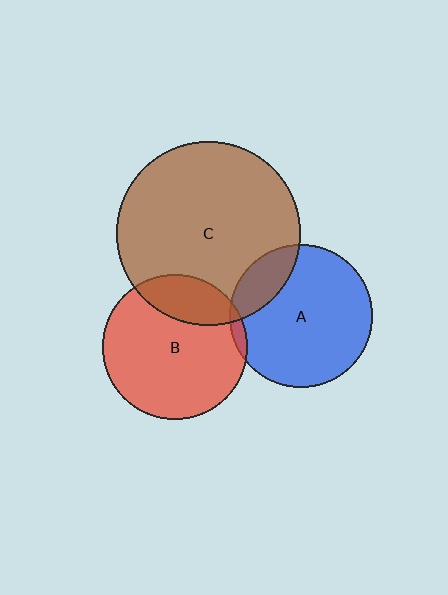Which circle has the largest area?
Circle C (brown).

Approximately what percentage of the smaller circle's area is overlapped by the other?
Approximately 5%.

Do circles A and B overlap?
Yes.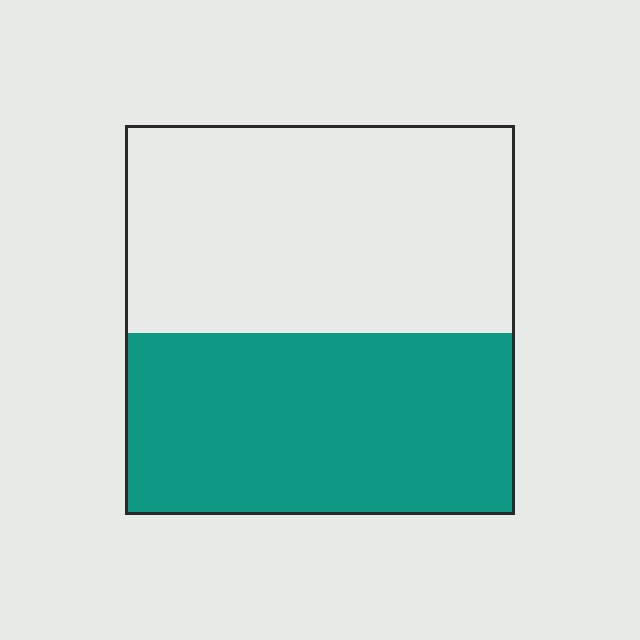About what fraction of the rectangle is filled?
About one half (1/2).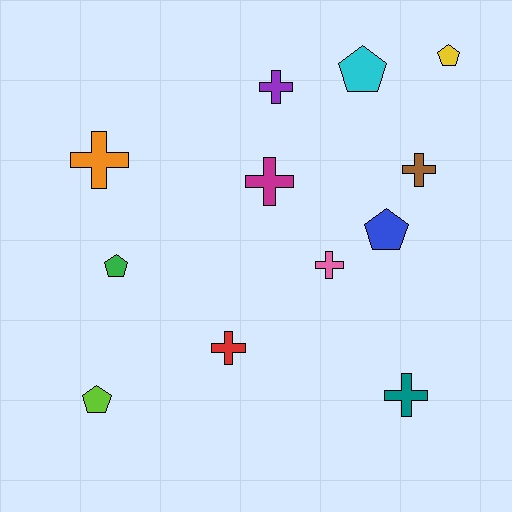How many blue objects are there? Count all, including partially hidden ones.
There is 1 blue object.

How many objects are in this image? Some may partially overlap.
There are 12 objects.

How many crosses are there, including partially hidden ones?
There are 7 crosses.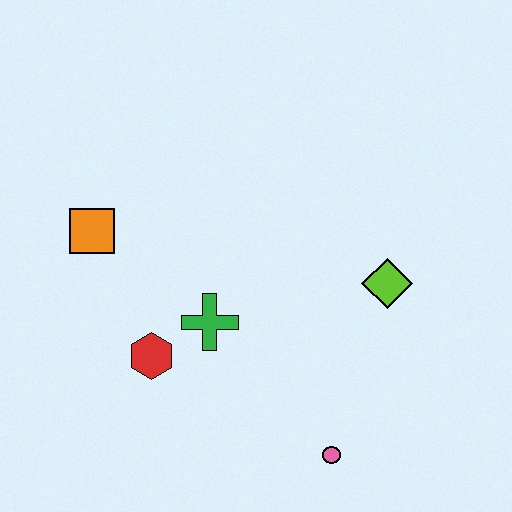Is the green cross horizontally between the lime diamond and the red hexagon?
Yes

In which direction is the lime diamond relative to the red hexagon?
The lime diamond is to the right of the red hexagon.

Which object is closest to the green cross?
The red hexagon is closest to the green cross.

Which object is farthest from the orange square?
The pink circle is farthest from the orange square.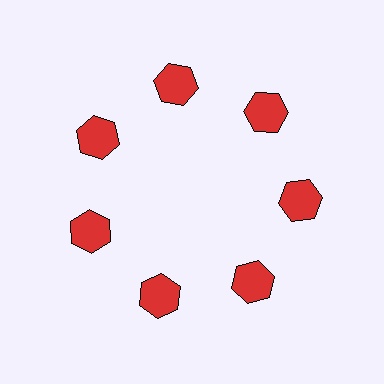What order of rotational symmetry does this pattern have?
This pattern has 7-fold rotational symmetry.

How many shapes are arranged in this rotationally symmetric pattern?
There are 7 shapes, arranged in 7 groups of 1.